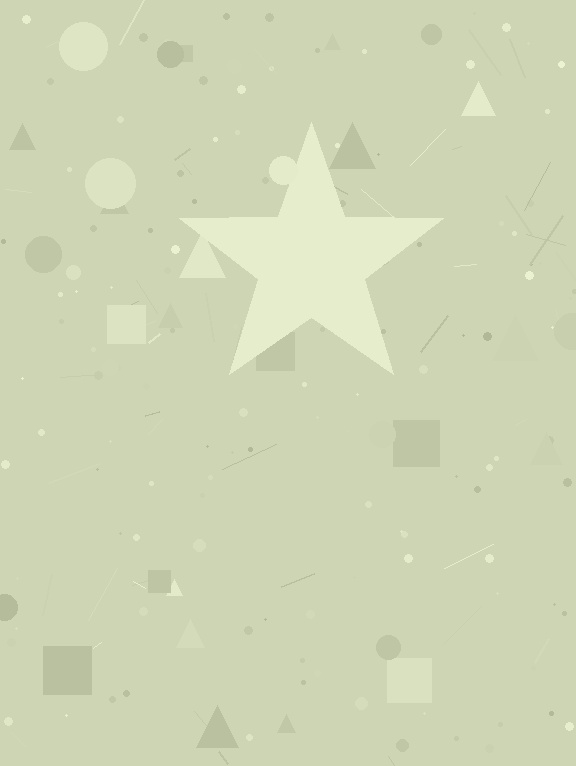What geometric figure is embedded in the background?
A star is embedded in the background.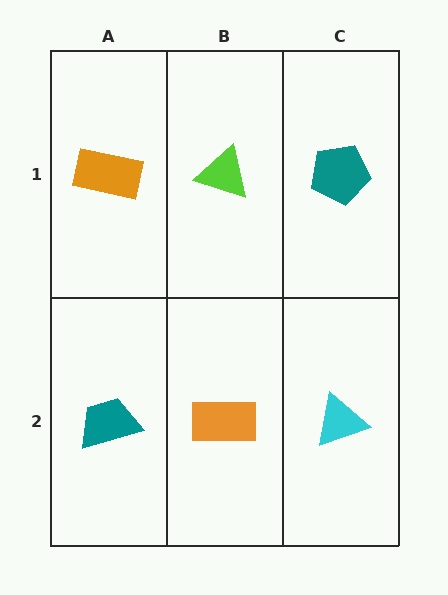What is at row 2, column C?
A cyan triangle.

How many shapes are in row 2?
3 shapes.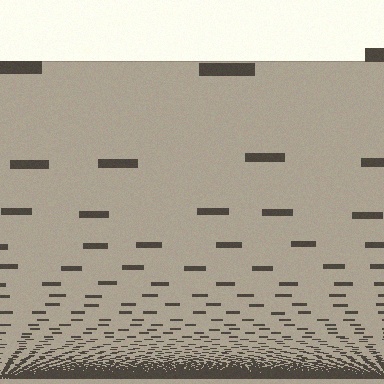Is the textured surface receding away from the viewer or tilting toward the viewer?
The surface appears to tilt toward the viewer. Texture elements get larger and sparser toward the top.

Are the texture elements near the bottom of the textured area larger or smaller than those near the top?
Smaller. The gradient is inverted — elements near the bottom are smaller and denser.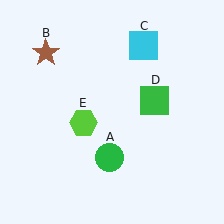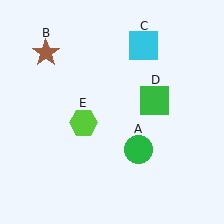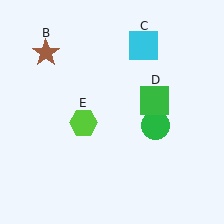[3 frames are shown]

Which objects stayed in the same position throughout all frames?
Brown star (object B) and cyan square (object C) and green square (object D) and lime hexagon (object E) remained stationary.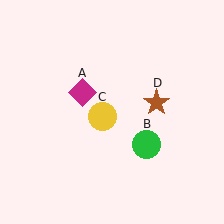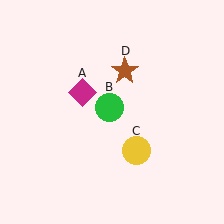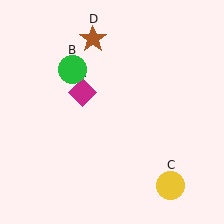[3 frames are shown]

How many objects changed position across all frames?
3 objects changed position: green circle (object B), yellow circle (object C), brown star (object D).